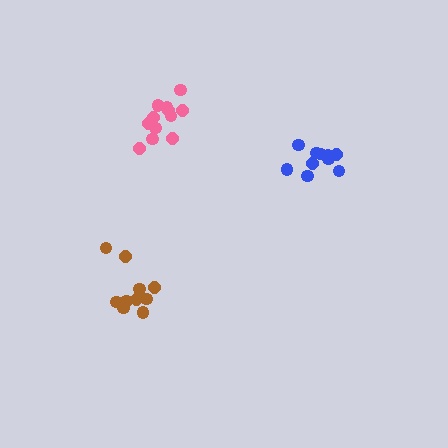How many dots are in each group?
Group 1: 10 dots, Group 2: 10 dots, Group 3: 12 dots (32 total).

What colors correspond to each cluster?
The clusters are colored: blue, brown, pink.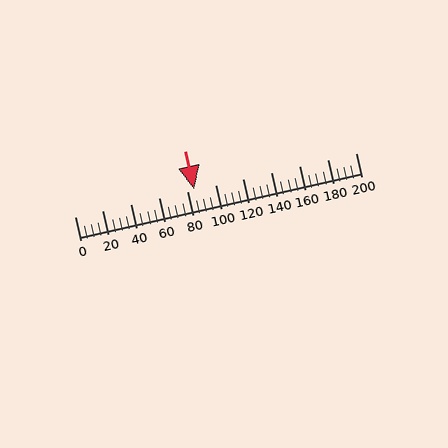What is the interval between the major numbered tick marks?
The major tick marks are spaced 20 units apart.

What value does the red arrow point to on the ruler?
The red arrow points to approximately 85.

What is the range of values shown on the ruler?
The ruler shows values from 0 to 200.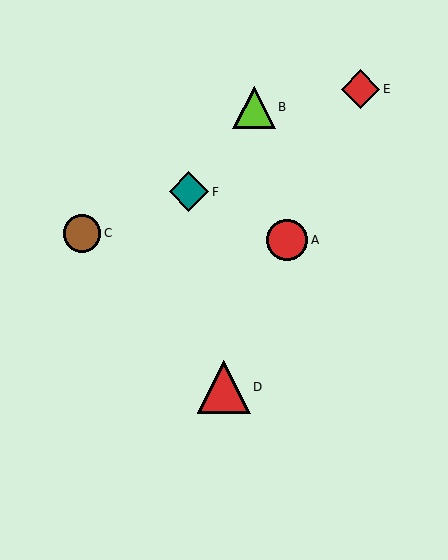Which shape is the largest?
The red triangle (labeled D) is the largest.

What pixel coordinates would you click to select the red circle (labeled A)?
Click at (287, 240) to select the red circle A.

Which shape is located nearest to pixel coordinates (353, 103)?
The red diamond (labeled E) at (361, 89) is nearest to that location.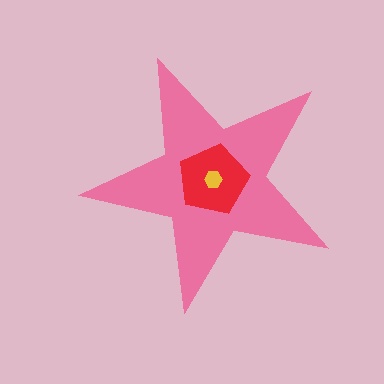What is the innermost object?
The yellow hexagon.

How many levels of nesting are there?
3.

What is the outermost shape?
The pink star.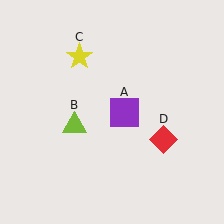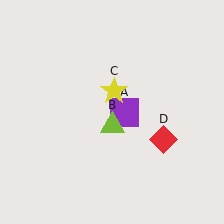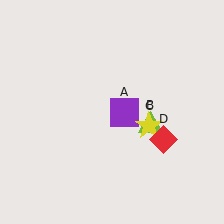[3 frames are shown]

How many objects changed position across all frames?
2 objects changed position: lime triangle (object B), yellow star (object C).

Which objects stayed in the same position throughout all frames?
Purple square (object A) and red diamond (object D) remained stationary.